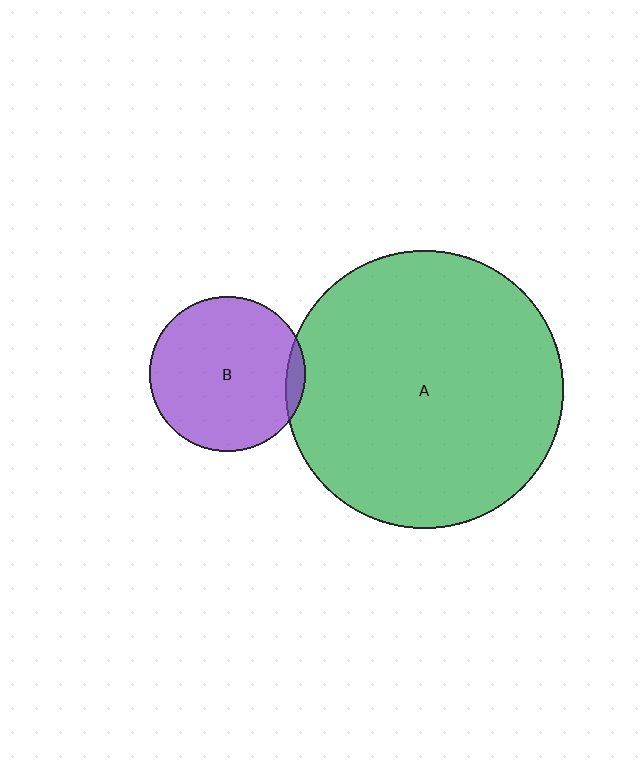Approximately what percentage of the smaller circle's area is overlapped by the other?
Approximately 5%.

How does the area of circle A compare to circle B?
Approximately 3.2 times.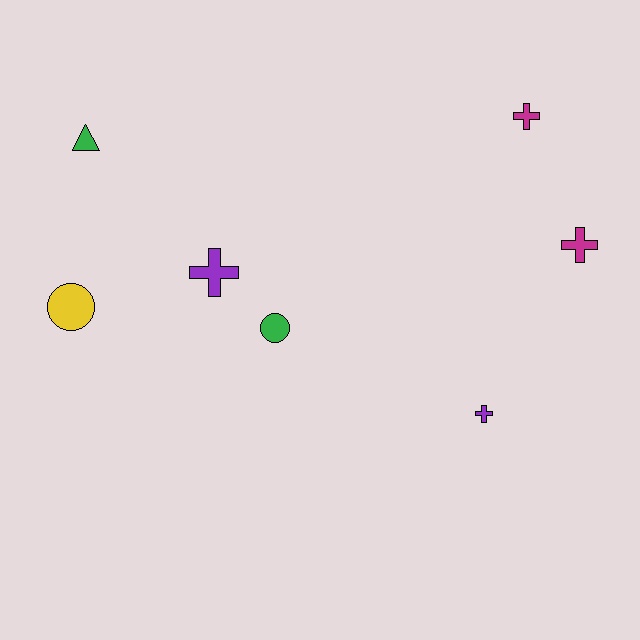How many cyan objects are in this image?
There are no cyan objects.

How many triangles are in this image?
There is 1 triangle.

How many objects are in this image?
There are 7 objects.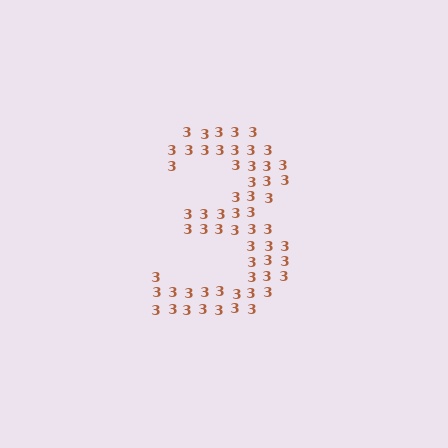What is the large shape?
The large shape is the digit 3.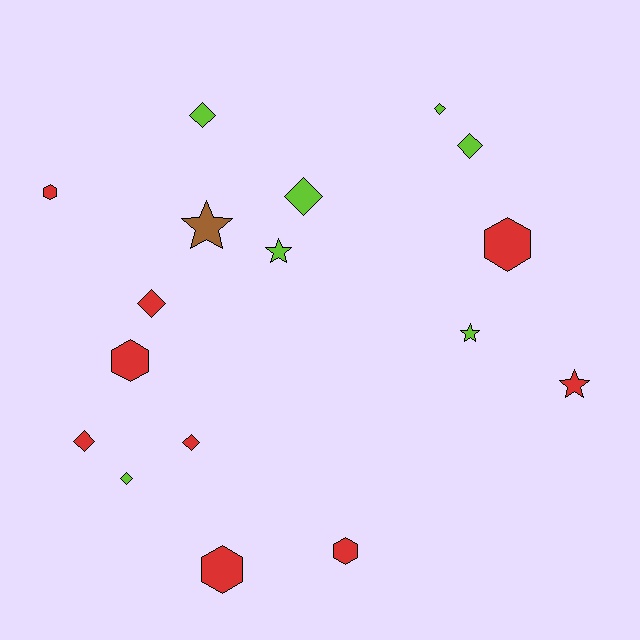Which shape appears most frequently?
Diamond, with 8 objects.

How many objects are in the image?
There are 17 objects.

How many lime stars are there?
There are 2 lime stars.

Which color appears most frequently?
Red, with 9 objects.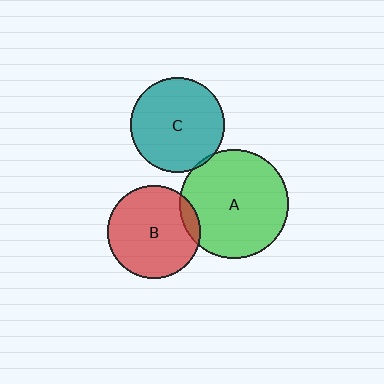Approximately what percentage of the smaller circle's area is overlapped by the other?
Approximately 10%.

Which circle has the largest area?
Circle A (green).